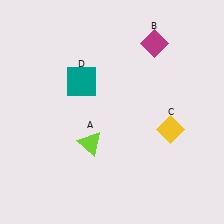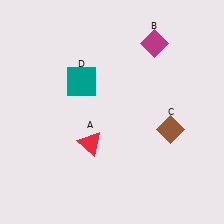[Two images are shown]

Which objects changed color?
A changed from lime to red. C changed from yellow to brown.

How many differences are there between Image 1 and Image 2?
There are 2 differences between the two images.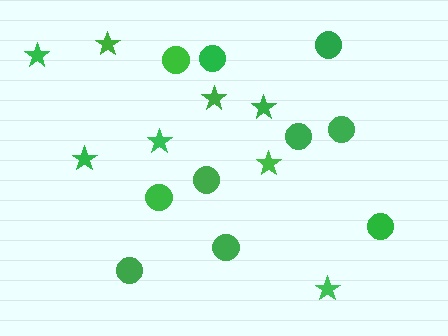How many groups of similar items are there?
There are 2 groups: one group of circles (10) and one group of stars (8).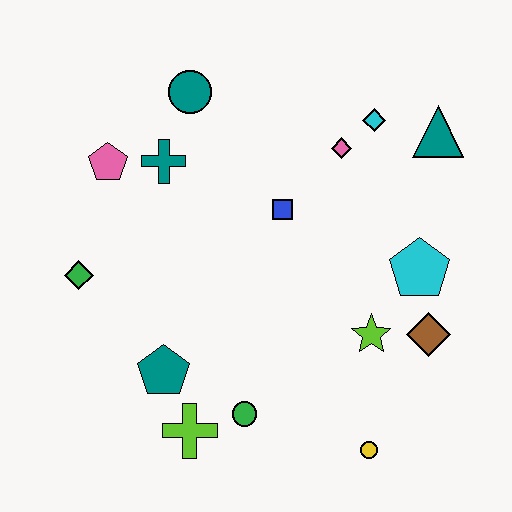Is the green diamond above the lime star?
Yes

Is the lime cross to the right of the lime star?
No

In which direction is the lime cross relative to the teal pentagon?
The lime cross is below the teal pentagon.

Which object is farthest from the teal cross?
The yellow circle is farthest from the teal cross.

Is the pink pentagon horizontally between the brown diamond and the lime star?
No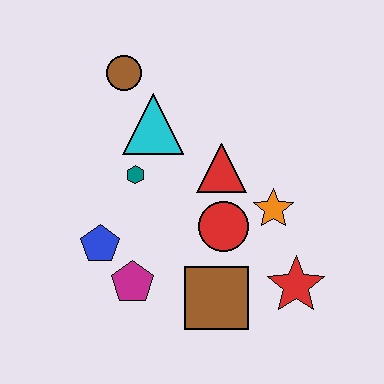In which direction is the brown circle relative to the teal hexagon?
The brown circle is above the teal hexagon.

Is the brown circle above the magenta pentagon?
Yes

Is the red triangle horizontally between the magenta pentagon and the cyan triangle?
No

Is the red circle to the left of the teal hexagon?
No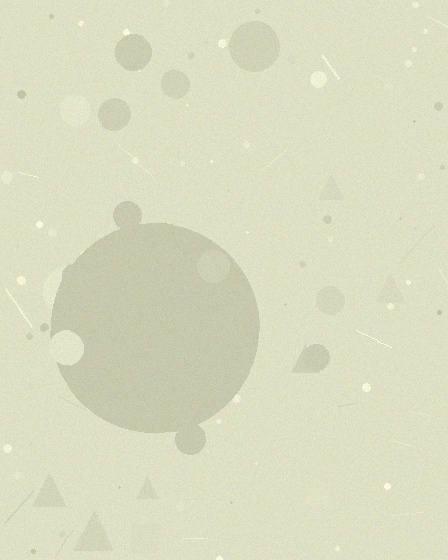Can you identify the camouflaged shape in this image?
The camouflaged shape is a circle.